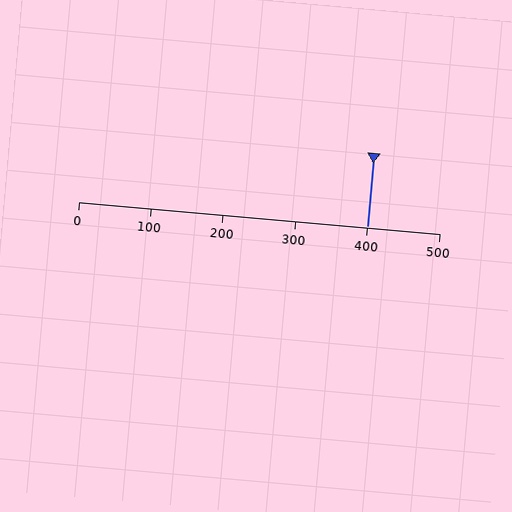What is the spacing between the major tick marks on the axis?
The major ticks are spaced 100 apart.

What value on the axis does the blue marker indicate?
The marker indicates approximately 400.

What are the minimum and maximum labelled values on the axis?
The axis runs from 0 to 500.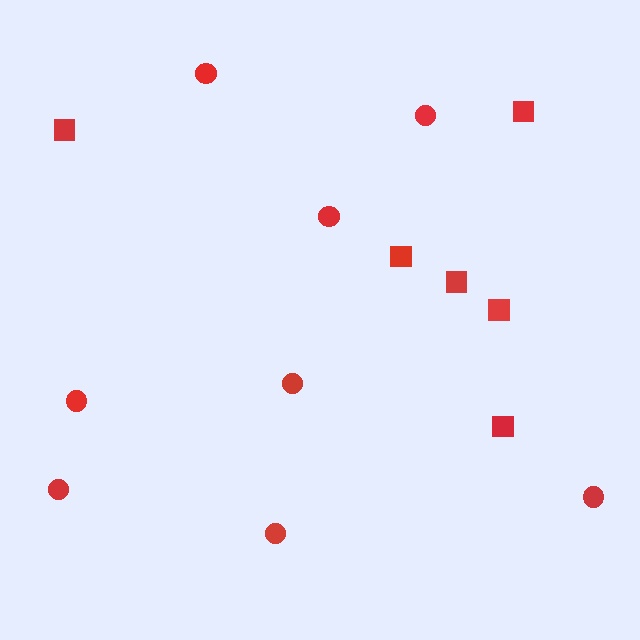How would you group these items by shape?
There are 2 groups: one group of squares (6) and one group of circles (8).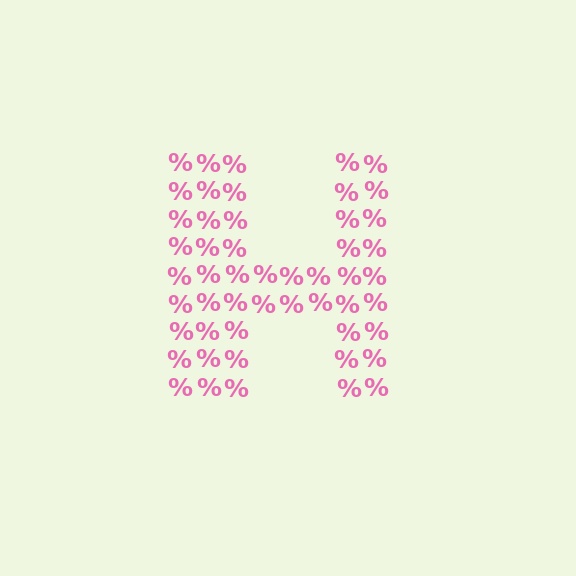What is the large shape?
The large shape is the letter H.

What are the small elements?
The small elements are percent signs.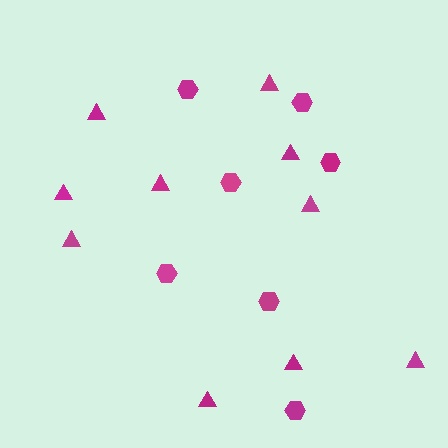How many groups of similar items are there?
There are 2 groups: one group of triangles (10) and one group of hexagons (7).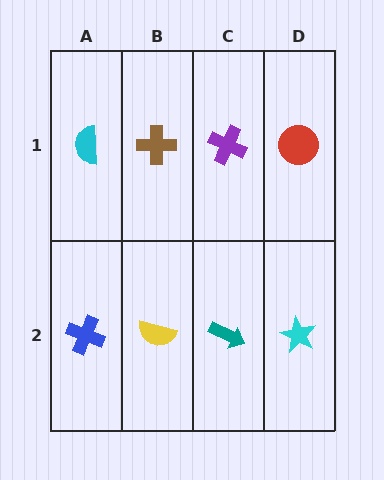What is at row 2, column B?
A yellow semicircle.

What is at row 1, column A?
A cyan semicircle.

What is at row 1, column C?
A purple cross.